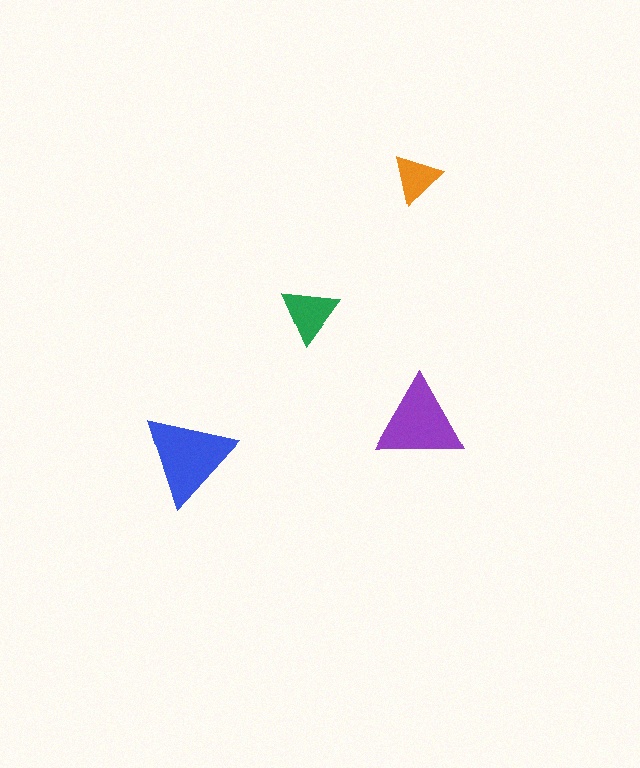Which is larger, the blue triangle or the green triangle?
The blue one.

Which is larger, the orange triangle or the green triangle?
The green one.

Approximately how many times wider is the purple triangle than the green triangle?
About 1.5 times wider.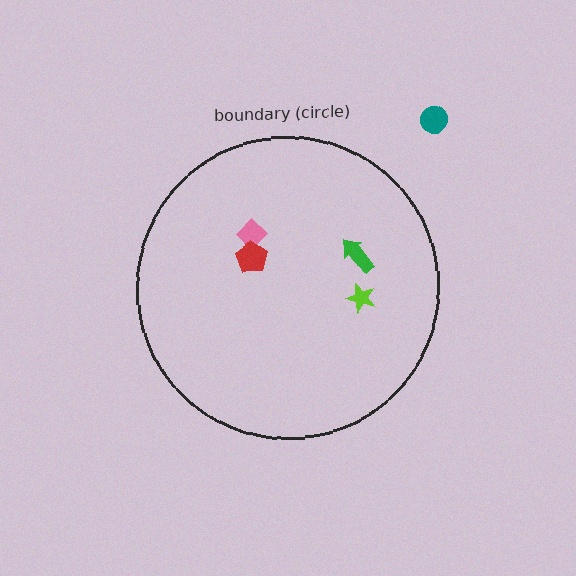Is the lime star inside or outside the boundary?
Inside.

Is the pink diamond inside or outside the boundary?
Inside.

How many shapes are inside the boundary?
4 inside, 1 outside.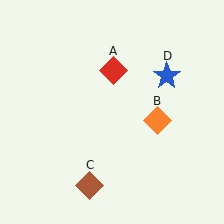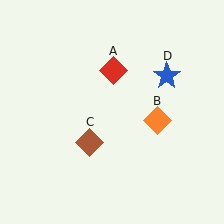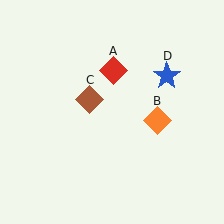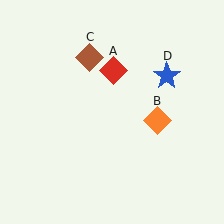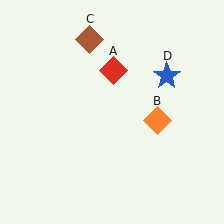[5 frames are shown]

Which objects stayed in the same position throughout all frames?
Red diamond (object A) and orange diamond (object B) and blue star (object D) remained stationary.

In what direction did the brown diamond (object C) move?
The brown diamond (object C) moved up.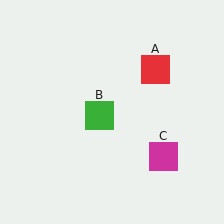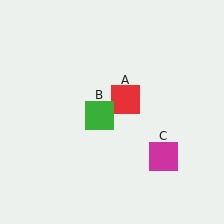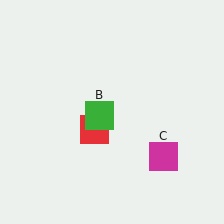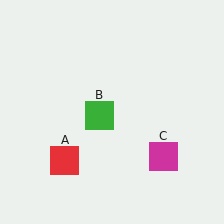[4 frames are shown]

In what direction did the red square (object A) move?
The red square (object A) moved down and to the left.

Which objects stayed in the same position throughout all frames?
Green square (object B) and magenta square (object C) remained stationary.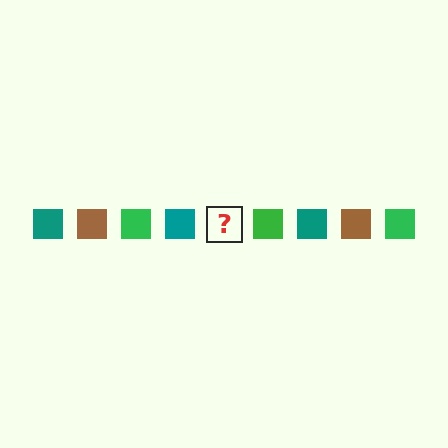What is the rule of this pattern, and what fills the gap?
The rule is that the pattern cycles through teal, brown, green squares. The gap should be filled with a brown square.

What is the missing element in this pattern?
The missing element is a brown square.